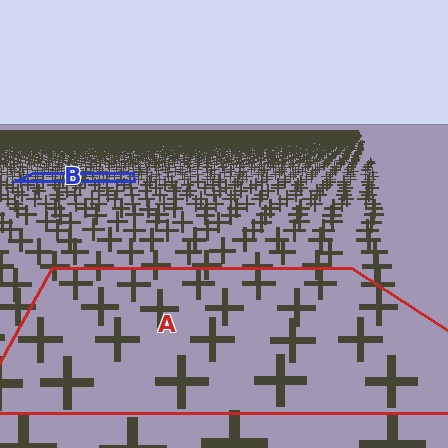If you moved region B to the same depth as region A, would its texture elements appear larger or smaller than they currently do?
They would appear larger. At a closer depth, the same texture elements are projected at a bigger on-screen size.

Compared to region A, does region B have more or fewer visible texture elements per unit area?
Region B has more texture elements per unit area — they are packed more densely because it is farther away.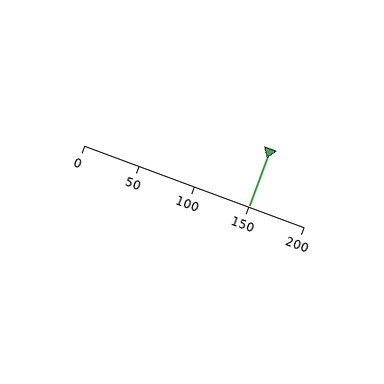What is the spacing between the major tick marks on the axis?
The major ticks are spaced 50 apart.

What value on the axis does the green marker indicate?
The marker indicates approximately 150.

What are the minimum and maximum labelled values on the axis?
The axis runs from 0 to 200.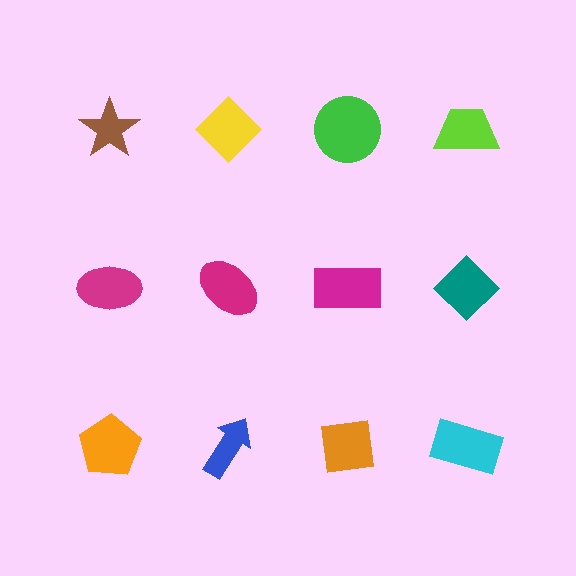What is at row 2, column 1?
A magenta ellipse.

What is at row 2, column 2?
A magenta ellipse.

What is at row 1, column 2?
A yellow diamond.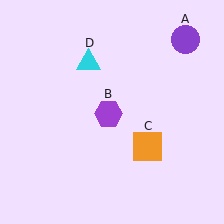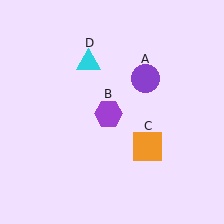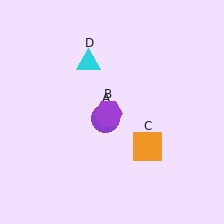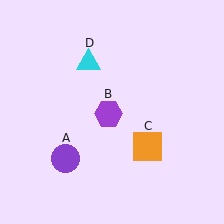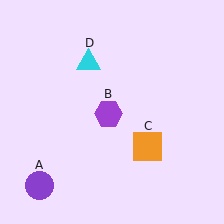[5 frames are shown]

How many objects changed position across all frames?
1 object changed position: purple circle (object A).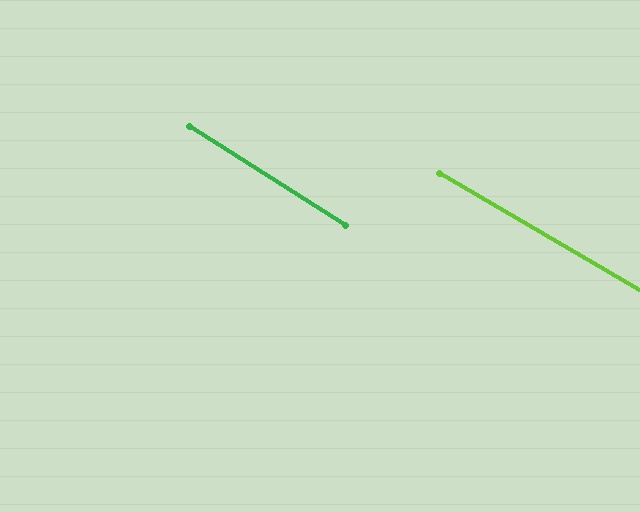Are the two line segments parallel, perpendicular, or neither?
Parallel — their directions differ by only 2.0°.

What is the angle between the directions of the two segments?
Approximately 2 degrees.